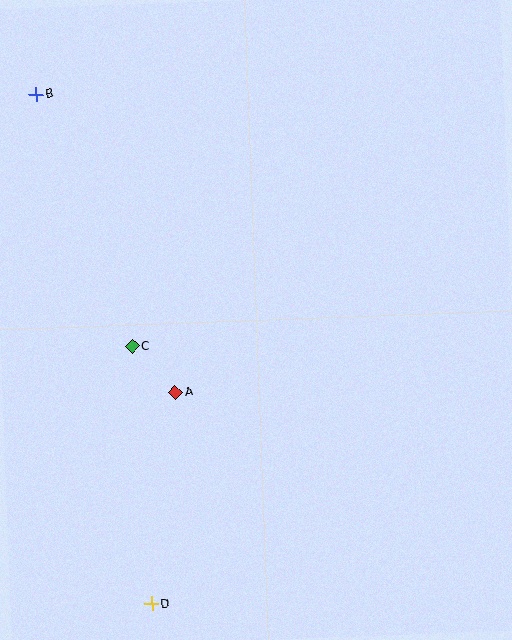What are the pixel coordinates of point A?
Point A is at (175, 392).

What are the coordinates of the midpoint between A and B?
The midpoint between A and B is at (106, 243).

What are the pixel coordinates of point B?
Point B is at (36, 94).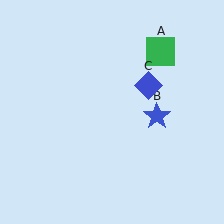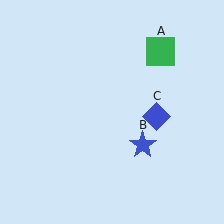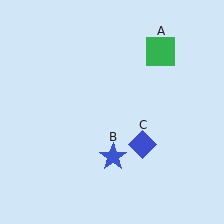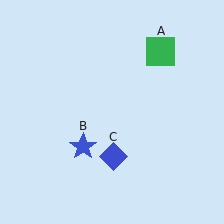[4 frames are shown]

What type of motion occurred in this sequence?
The blue star (object B), blue diamond (object C) rotated clockwise around the center of the scene.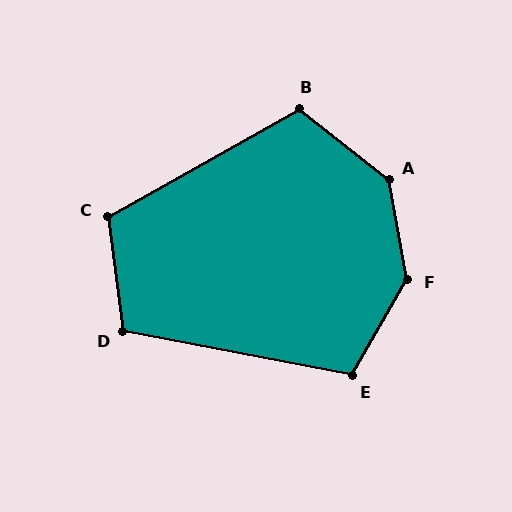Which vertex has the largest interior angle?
F, at approximately 140 degrees.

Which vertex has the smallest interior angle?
D, at approximately 108 degrees.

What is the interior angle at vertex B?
Approximately 112 degrees (obtuse).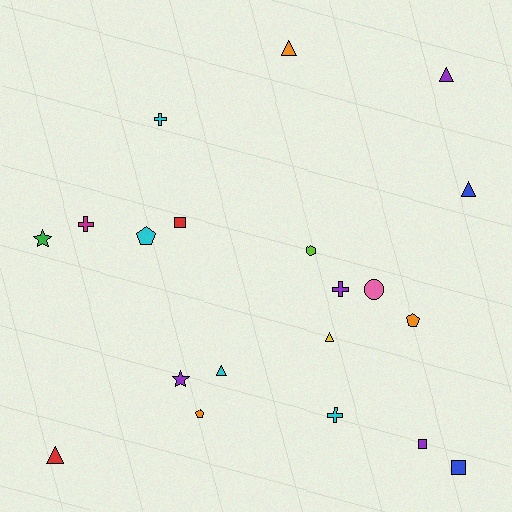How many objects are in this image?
There are 20 objects.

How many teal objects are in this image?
There are no teal objects.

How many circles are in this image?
There is 1 circle.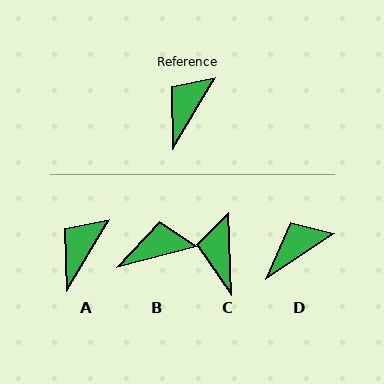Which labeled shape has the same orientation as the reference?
A.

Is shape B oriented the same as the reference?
No, it is off by about 44 degrees.